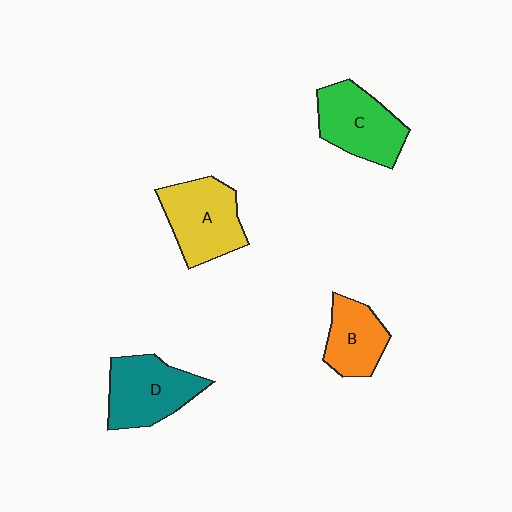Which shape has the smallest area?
Shape B (orange).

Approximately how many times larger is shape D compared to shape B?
Approximately 1.4 times.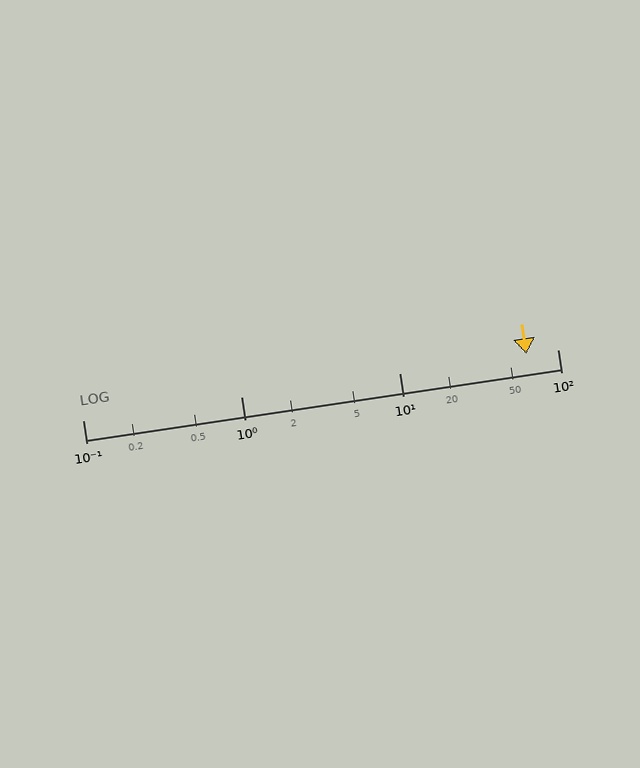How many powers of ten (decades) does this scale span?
The scale spans 3 decades, from 0.1 to 100.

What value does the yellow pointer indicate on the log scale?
The pointer indicates approximately 64.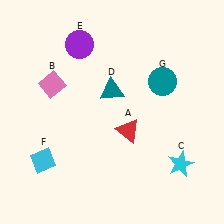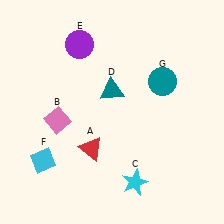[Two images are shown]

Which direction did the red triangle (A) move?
The red triangle (A) moved left.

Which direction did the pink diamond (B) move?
The pink diamond (B) moved down.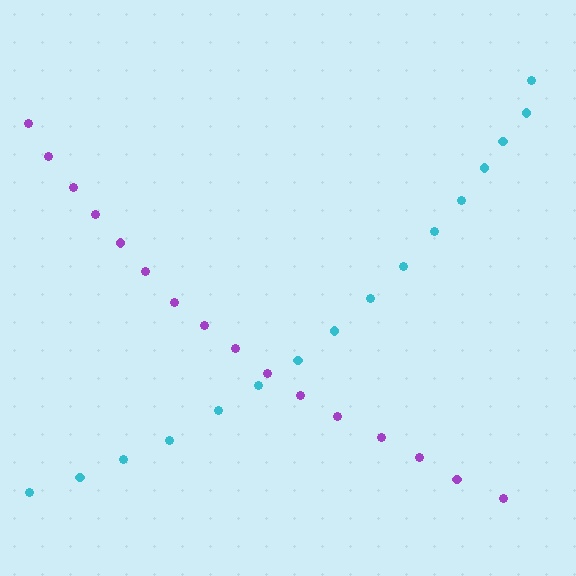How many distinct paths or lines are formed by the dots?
There are 2 distinct paths.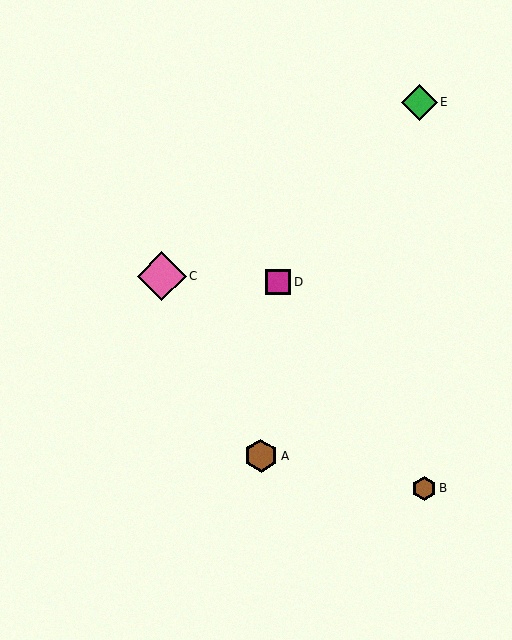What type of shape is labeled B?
Shape B is a brown hexagon.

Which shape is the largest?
The pink diamond (labeled C) is the largest.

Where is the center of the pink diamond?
The center of the pink diamond is at (161, 277).